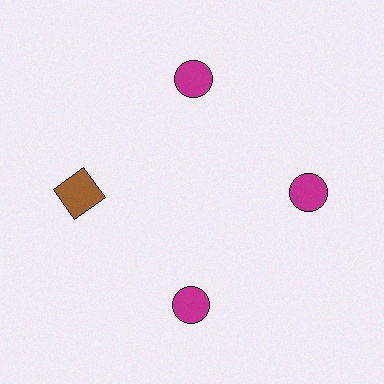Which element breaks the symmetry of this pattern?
The brown square at roughly the 9 o'clock position breaks the symmetry. All other shapes are magenta circles.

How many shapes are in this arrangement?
There are 4 shapes arranged in a ring pattern.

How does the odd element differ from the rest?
It differs in both color (brown instead of magenta) and shape (square instead of circle).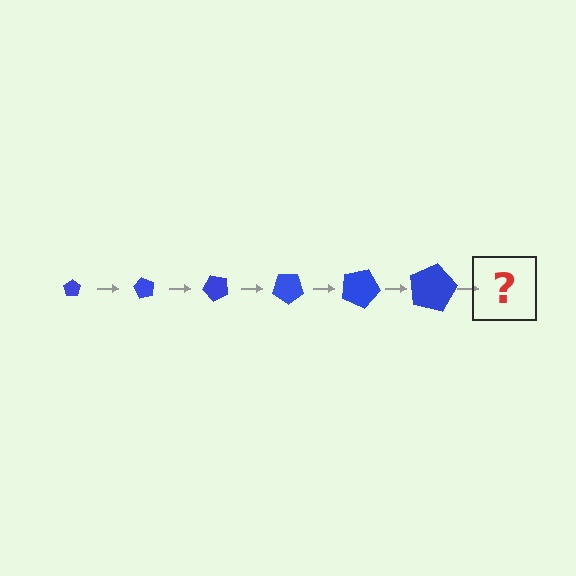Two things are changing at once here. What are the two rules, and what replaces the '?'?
The two rules are that the pentagon grows larger each step and it rotates 60 degrees each step. The '?' should be a pentagon, larger than the previous one and rotated 360 degrees from the start.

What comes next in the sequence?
The next element should be a pentagon, larger than the previous one and rotated 360 degrees from the start.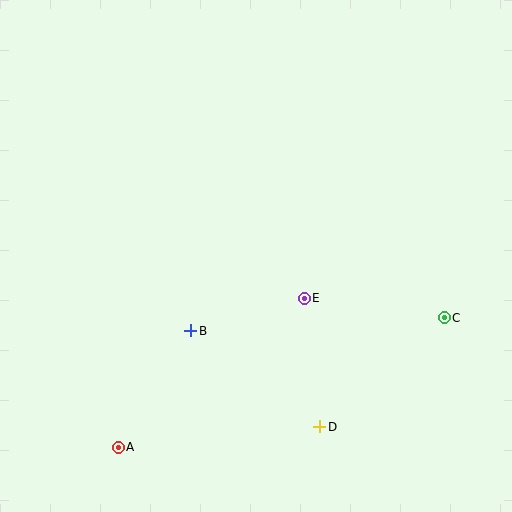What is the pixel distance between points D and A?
The distance between D and A is 203 pixels.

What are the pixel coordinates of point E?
Point E is at (304, 298).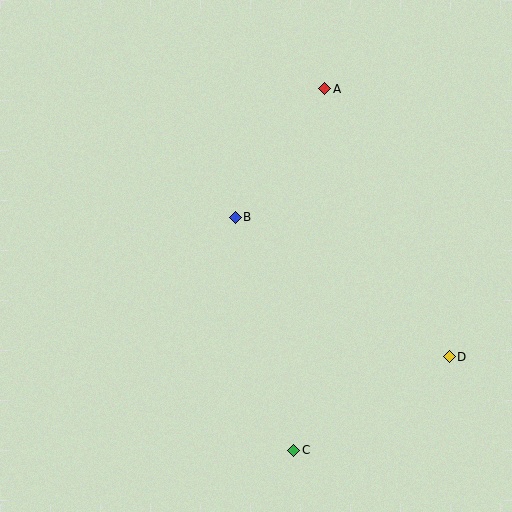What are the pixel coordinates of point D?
Point D is at (449, 357).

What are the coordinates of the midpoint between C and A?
The midpoint between C and A is at (309, 269).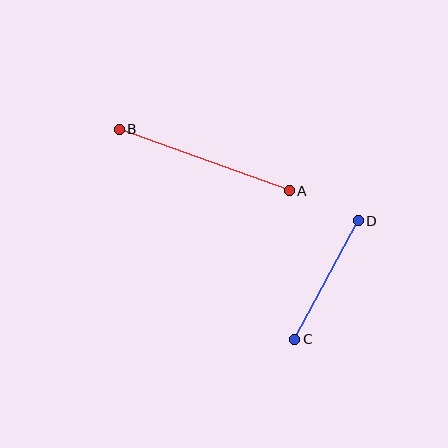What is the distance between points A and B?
The distance is approximately 181 pixels.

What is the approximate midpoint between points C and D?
The midpoint is at approximately (327, 280) pixels.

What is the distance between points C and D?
The distance is approximately 135 pixels.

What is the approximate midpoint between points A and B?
The midpoint is at approximately (204, 160) pixels.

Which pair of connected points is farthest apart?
Points A and B are farthest apart.